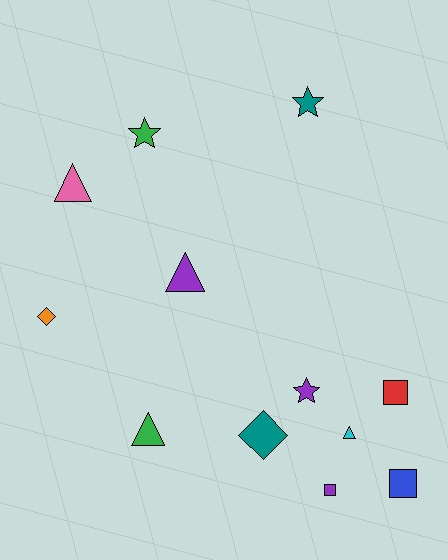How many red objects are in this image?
There is 1 red object.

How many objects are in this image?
There are 12 objects.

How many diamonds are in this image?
There are 2 diamonds.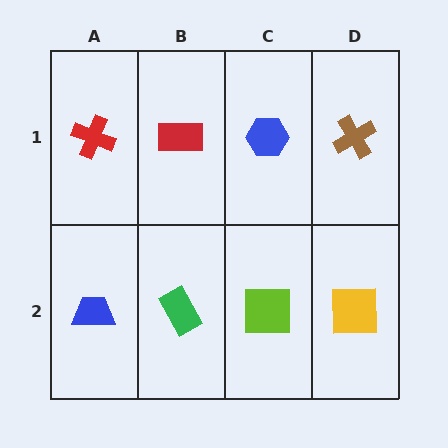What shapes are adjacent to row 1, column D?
A yellow square (row 2, column D), a blue hexagon (row 1, column C).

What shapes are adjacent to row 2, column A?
A red cross (row 1, column A), a green rectangle (row 2, column B).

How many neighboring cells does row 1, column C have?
3.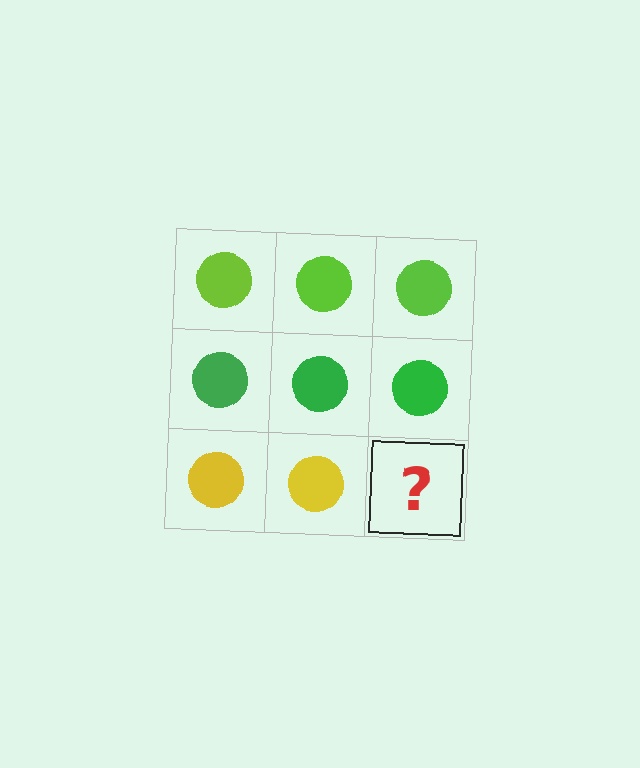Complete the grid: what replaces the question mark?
The question mark should be replaced with a yellow circle.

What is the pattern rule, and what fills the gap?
The rule is that each row has a consistent color. The gap should be filled with a yellow circle.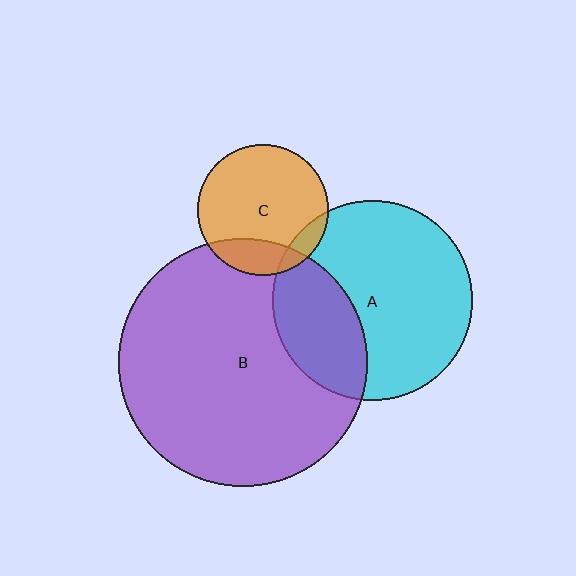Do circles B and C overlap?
Yes.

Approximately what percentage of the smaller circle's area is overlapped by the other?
Approximately 20%.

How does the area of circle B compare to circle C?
Approximately 3.6 times.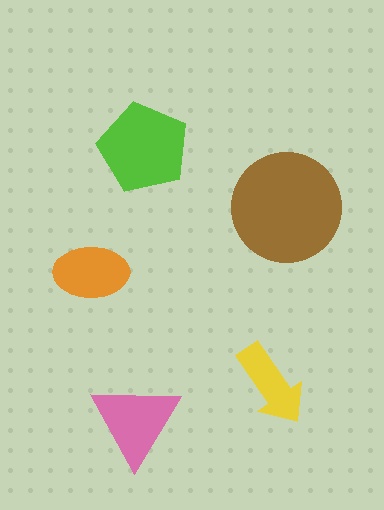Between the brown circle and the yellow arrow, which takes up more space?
The brown circle.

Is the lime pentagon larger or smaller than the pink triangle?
Larger.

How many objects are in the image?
There are 5 objects in the image.